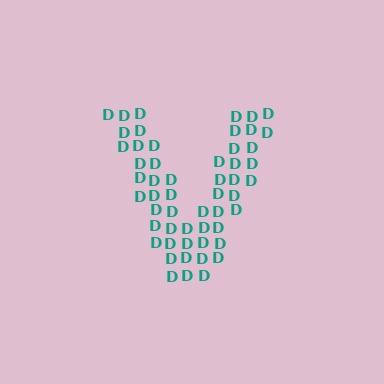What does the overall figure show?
The overall figure shows the letter V.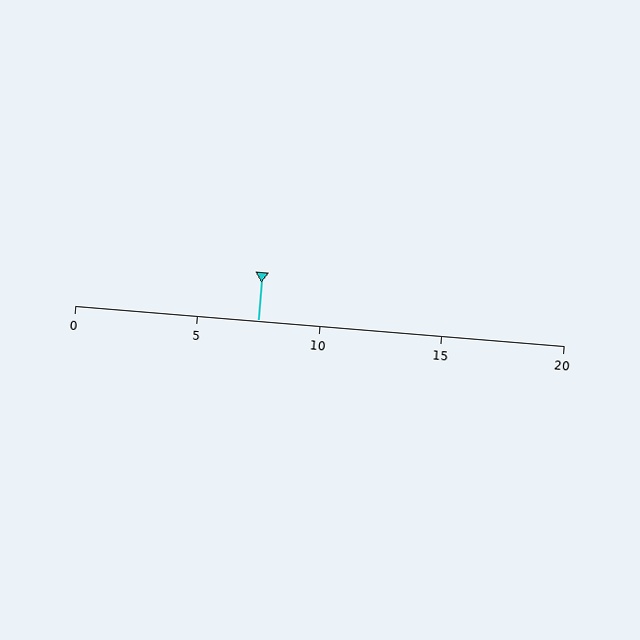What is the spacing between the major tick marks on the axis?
The major ticks are spaced 5 apart.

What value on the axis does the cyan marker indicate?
The marker indicates approximately 7.5.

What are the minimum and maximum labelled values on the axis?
The axis runs from 0 to 20.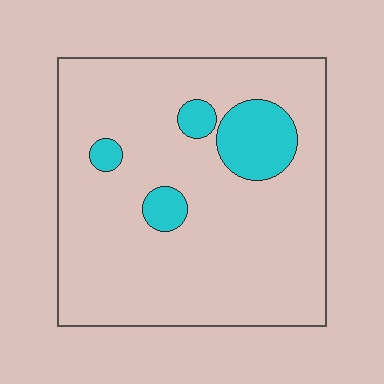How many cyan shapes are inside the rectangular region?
4.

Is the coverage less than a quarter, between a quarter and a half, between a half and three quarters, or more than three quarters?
Less than a quarter.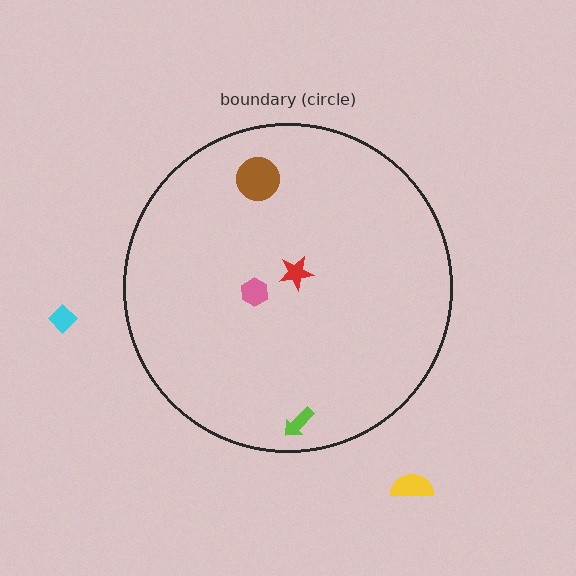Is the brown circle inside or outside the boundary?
Inside.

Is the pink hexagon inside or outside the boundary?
Inside.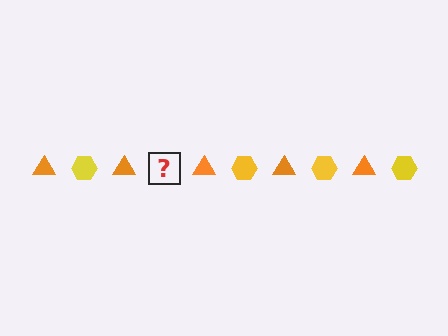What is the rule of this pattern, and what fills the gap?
The rule is that the pattern alternates between orange triangle and yellow hexagon. The gap should be filled with a yellow hexagon.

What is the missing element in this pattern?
The missing element is a yellow hexagon.